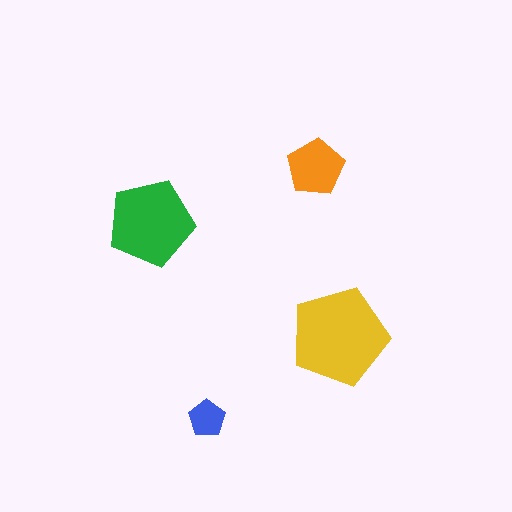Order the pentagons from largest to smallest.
the yellow one, the green one, the orange one, the blue one.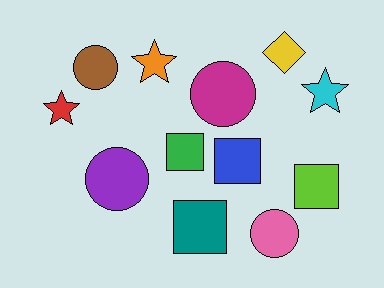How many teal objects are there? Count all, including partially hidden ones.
There is 1 teal object.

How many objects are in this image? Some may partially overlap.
There are 12 objects.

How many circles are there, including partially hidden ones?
There are 4 circles.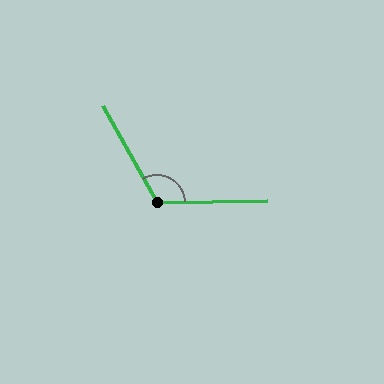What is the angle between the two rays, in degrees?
Approximately 118 degrees.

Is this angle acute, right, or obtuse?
It is obtuse.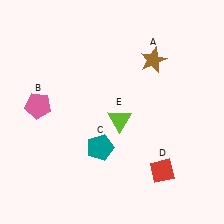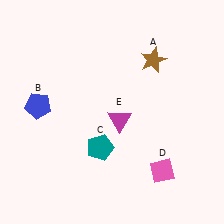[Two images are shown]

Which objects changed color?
B changed from pink to blue. D changed from red to pink. E changed from lime to magenta.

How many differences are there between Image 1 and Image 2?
There are 3 differences between the two images.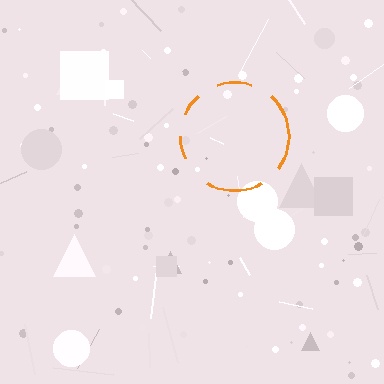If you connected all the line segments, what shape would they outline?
They would outline a circle.